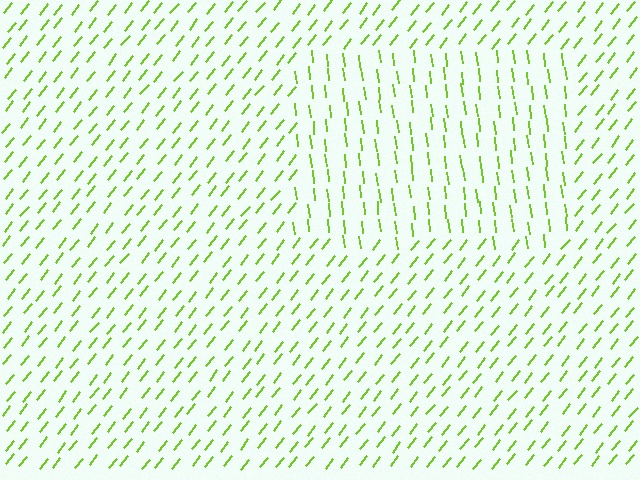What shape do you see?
I see a rectangle.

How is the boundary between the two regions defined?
The boundary is defined purely by a change in line orientation (approximately 45 degrees difference). All lines are the same color and thickness.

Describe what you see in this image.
The image is filled with small lime line segments. A rectangle region in the image has lines oriented differently from the surrounding lines, creating a visible texture boundary.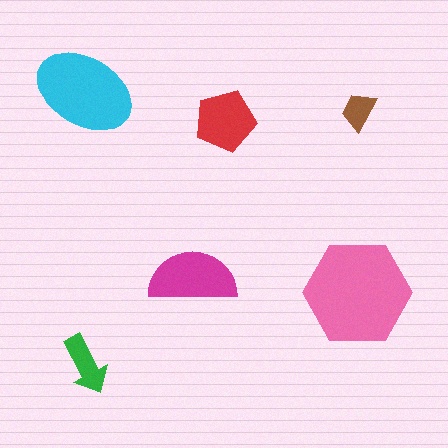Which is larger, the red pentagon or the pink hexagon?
The pink hexagon.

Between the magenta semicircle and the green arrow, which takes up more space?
The magenta semicircle.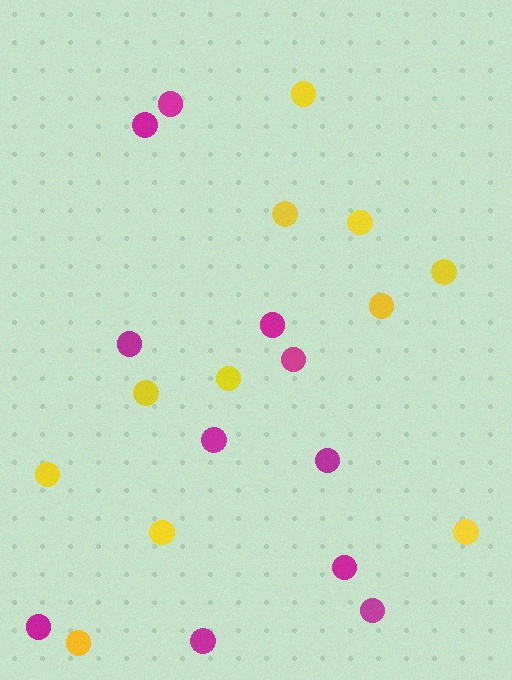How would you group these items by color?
There are 2 groups: one group of magenta circles (11) and one group of yellow circles (11).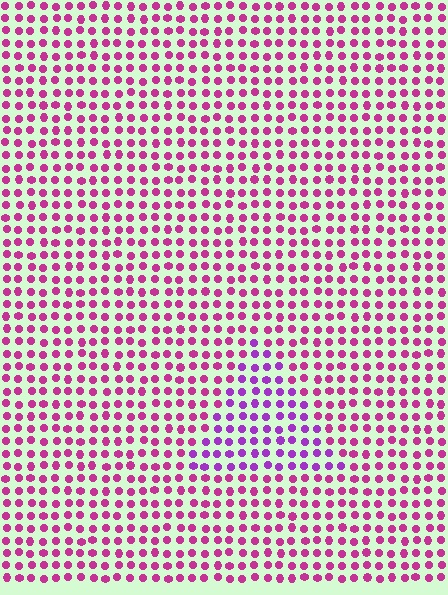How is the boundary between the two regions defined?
The boundary is defined purely by a slight shift in hue (about 34 degrees). Spacing, size, and orientation are identical on both sides.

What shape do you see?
I see a triangle.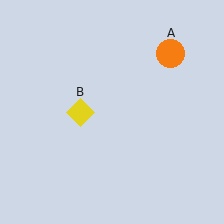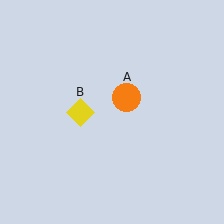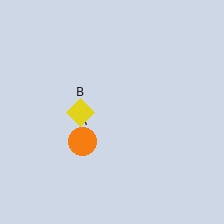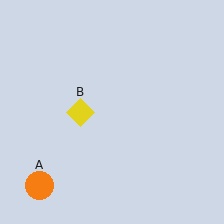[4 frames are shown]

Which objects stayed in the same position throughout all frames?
Yellow diamond (object B) remained stationary.